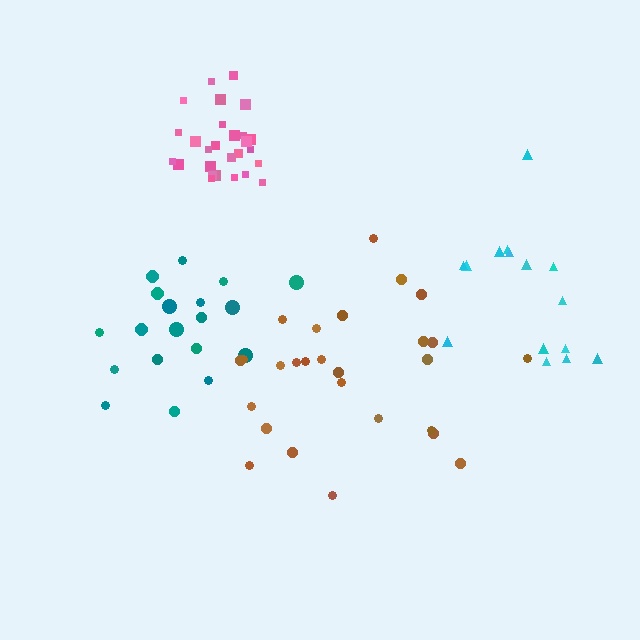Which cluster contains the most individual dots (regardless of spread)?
Pink (28).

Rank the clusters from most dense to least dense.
pink, cyan, teal, brown.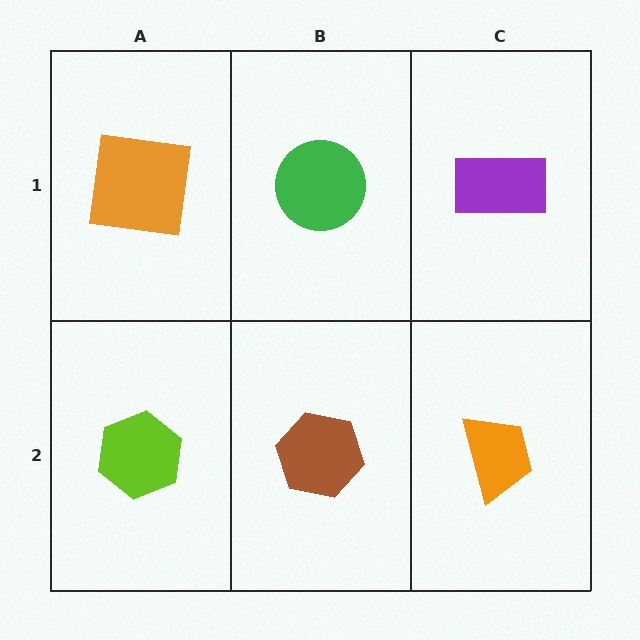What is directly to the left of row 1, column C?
A green circle.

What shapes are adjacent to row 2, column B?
A green circle (row 1, column B), a lime hexagon (row 2, column A), an orange trapezoid (row 2, column C).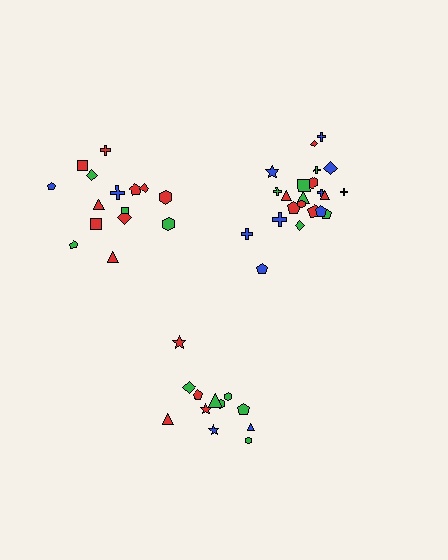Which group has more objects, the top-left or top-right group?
The top-right group.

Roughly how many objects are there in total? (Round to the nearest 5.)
Roughly 50 objects in total.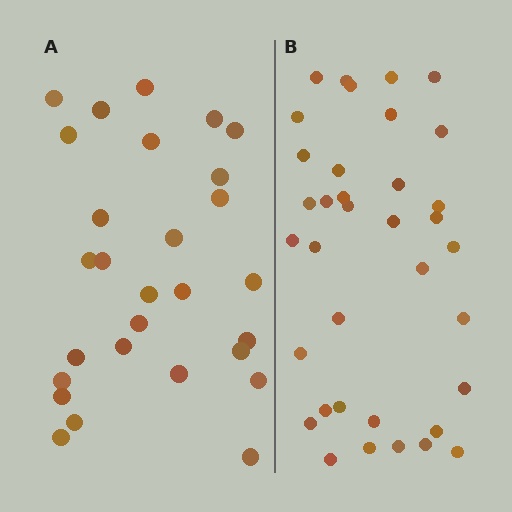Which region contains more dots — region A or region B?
Region B (the right region) has more dots.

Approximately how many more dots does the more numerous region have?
Region B has roughly 8 or so more dots than region A.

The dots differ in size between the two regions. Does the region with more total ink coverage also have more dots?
No. Region A has more total ink coverage because its dots are larger, but region B actually contains more individual dots. Total area can be misleading — the number of items is what matters here.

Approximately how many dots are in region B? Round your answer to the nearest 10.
About 40 dots. (The exact count is 36, which rounds to 40.)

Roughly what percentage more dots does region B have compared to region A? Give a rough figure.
About 30% more.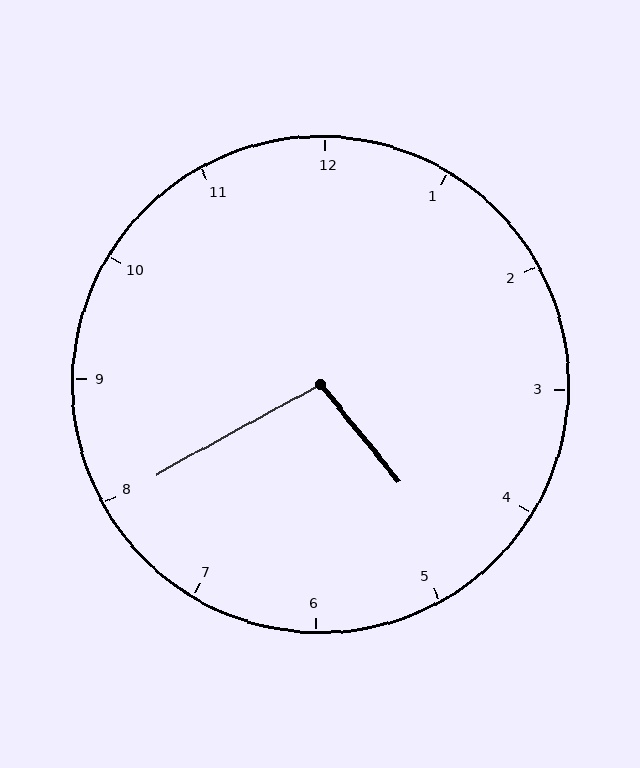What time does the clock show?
4:40.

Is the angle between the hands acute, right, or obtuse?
It is obtuse.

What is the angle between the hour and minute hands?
Approximately 100 degrees.